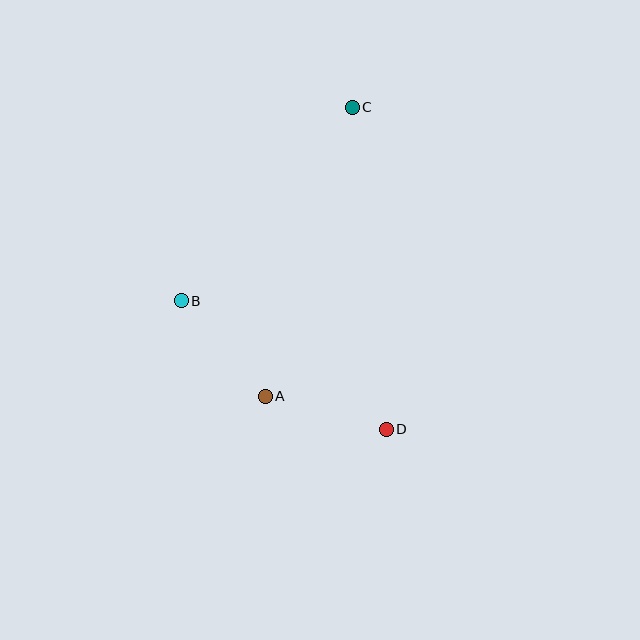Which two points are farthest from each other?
Points C and D are farthest from each other.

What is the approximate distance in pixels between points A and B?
The distance between A and B is approximately 128 pixels.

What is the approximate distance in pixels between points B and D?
The distance between B and D is approximately 242 pixels.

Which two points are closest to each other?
Points A and D are closest to each other.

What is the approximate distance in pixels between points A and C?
The distance between A and C is approximately 302 pixels.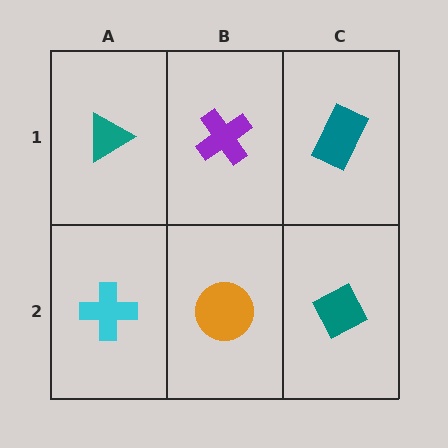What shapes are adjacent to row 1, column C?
A teal diamond (row 2, column C), a purple cross (row 1, column B).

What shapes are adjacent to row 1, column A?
A cyan cross (row 2, column A), a purple cross (row 1, column B).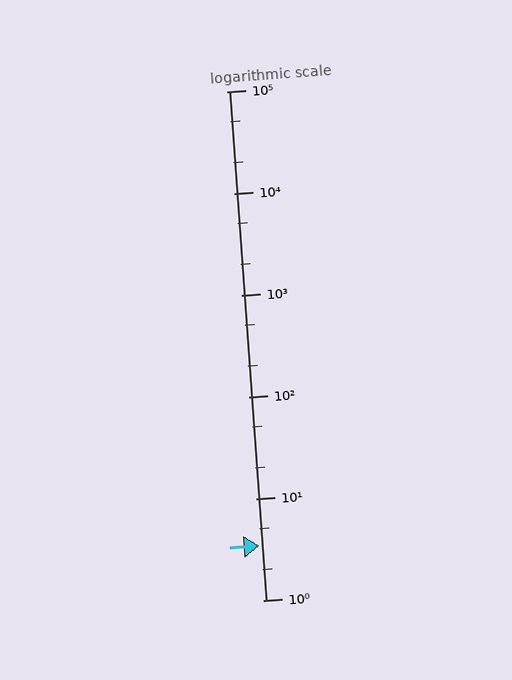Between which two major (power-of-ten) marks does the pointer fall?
The pointer is between 1 and 10.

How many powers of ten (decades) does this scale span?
The scale spans 5 decades, from 1 to 100000.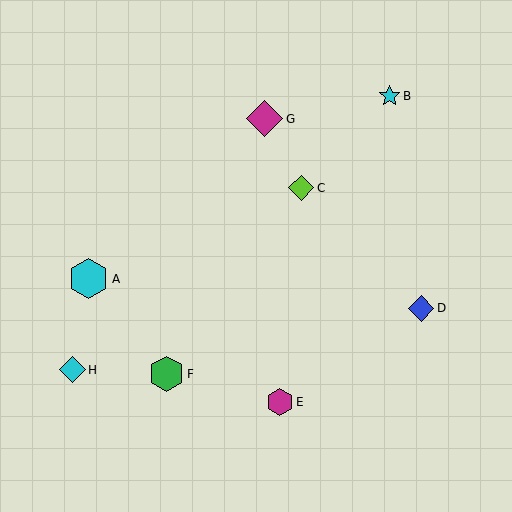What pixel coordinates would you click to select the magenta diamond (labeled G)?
Click at (265, 119) to select the magenta diamond G.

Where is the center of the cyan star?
The center of the cyan star is at (390, 96).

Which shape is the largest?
The cyan hexagon (labeled A) is the largest.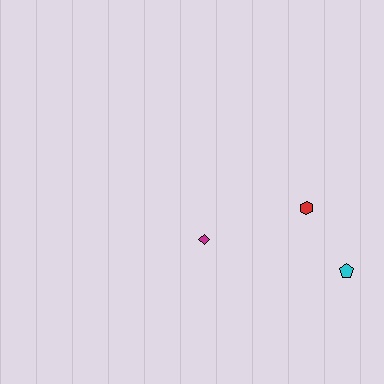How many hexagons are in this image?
There is 1 hexagon.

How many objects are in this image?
There are 3 objects.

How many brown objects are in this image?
There are no brown objects.